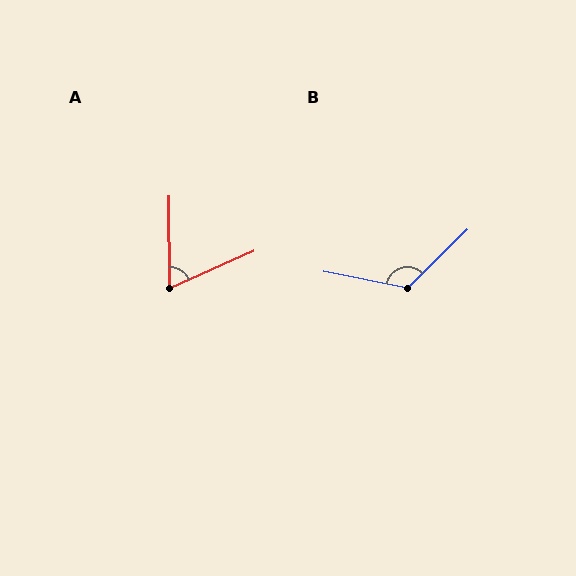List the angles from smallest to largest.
A (67°), B (124°).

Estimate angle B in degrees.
Approximately 124 degrees.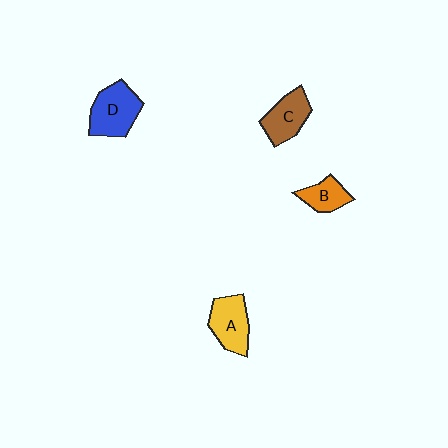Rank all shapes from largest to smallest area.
From largest to smallest: D (blue), A (yellow), C (brown), B (orange).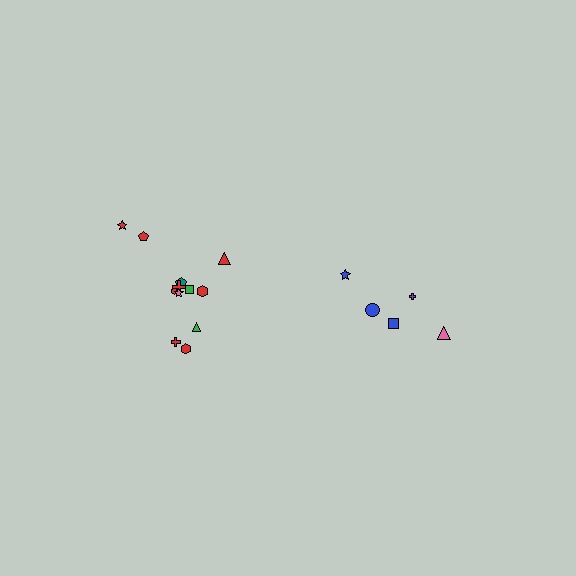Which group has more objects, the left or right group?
The left group.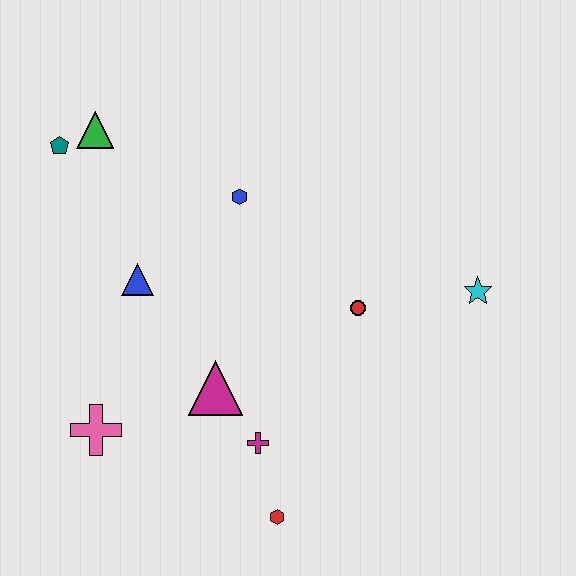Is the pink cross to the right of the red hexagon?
No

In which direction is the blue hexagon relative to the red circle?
The blue hexagon is to the left of the red circle.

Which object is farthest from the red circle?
The teal pentagon is farthest from the red circle.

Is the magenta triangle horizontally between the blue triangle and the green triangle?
No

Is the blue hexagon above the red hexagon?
Yes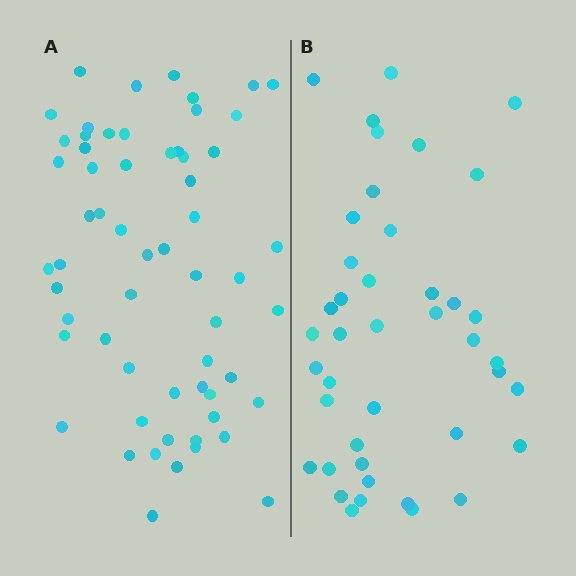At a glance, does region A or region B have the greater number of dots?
Region A (the left region) has more dots.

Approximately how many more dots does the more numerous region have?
Region A has approximately 20 more dots than region B.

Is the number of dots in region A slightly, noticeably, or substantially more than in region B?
Region A has noticeably more, but not dramatically so. The ratio is roughly 1.4 to 1.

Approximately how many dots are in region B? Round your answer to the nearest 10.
About 40 dots. (The exact count is 42, which rounds to 40.)